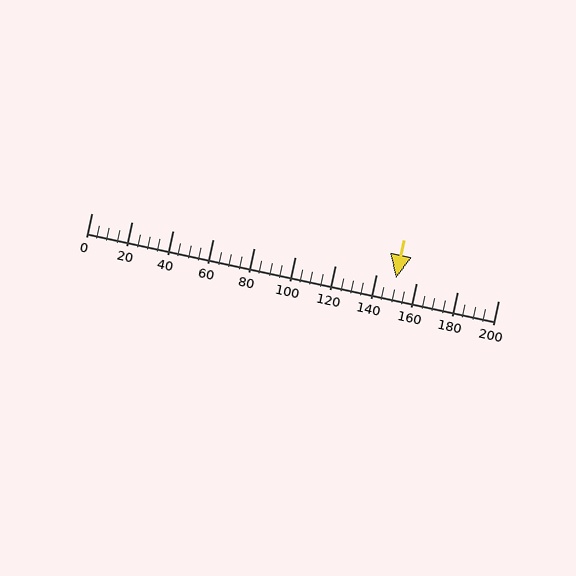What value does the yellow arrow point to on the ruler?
The yellow arrow points to approximately 150.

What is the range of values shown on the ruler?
The ruler shows values from 0 to 200.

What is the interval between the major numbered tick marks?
The major tick marks are spaced 20 units apart.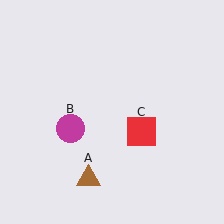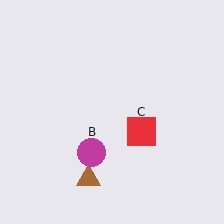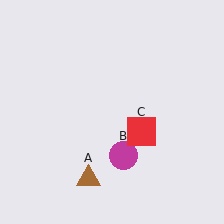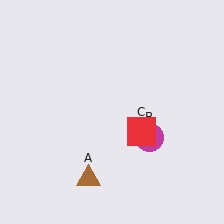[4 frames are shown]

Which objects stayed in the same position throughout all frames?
Brown triangle (object A) and red square (object C) remained stationary.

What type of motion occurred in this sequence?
The magenta circle (object B) rotated counterclockwise around the center of the scene.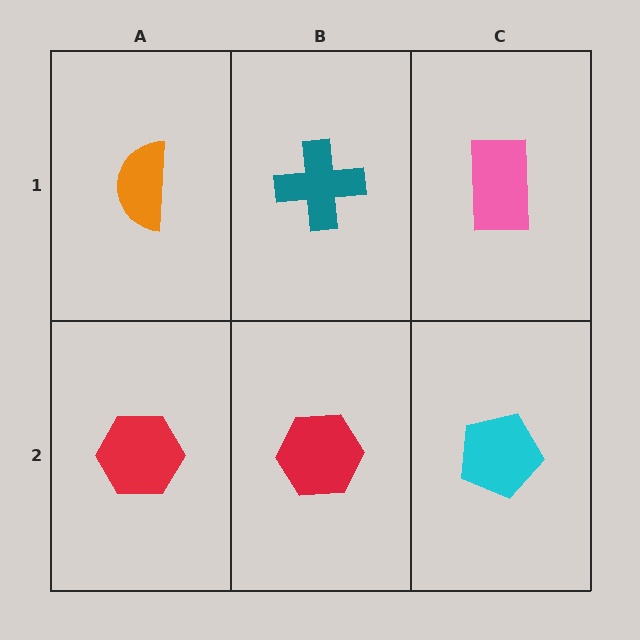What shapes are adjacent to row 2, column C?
A pink rectangle (row 1, column C), a red hexagon (row 2, column B).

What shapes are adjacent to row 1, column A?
A red hexagon (row 2, column A), a teal cross (row 1, column B).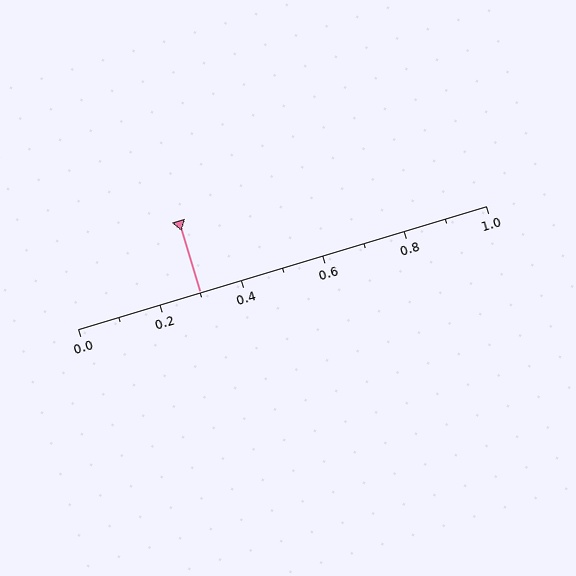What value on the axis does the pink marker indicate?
The marker indicates approximately 0.3.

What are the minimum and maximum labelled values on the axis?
The axis runs from 0.0 to 1.0.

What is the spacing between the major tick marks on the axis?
The major ticks are spaced 0.2 apart.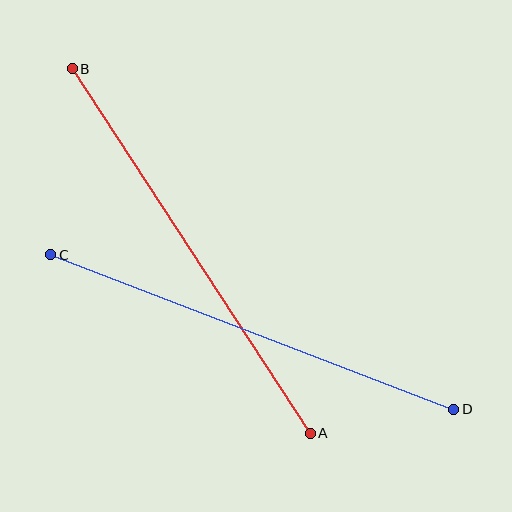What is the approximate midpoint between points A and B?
The midpoint is at approximately (191, 251) pixels.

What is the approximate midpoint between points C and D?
The midpoint is at approximately (252, 332) pixels.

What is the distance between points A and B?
The distance is approximately 435 pixels.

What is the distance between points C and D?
The distance is approximately 432 pixels.